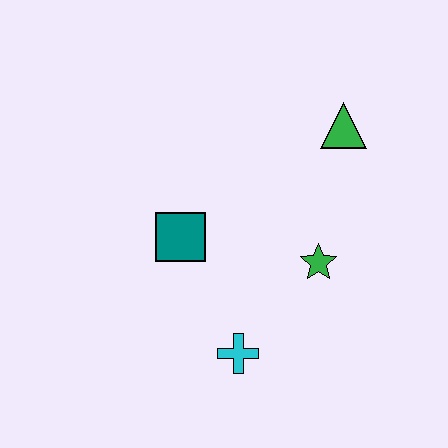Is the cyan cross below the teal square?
Yes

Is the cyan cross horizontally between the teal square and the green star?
Yes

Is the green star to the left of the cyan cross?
No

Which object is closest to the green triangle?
The green star is closest to the green triangle.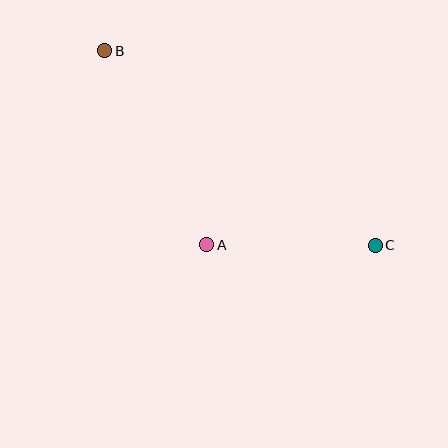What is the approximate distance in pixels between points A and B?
The distance between A and B is approximately 219 pixels.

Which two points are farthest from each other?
Points B and C are farthest from each other.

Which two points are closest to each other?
Points A and C are closest to each other.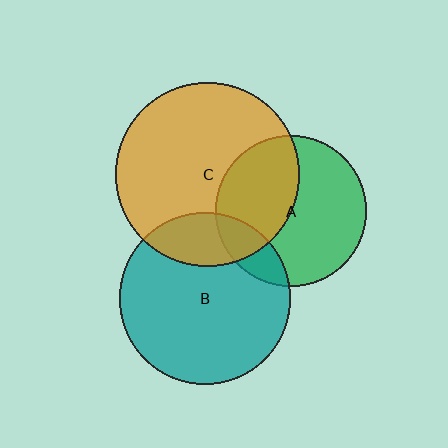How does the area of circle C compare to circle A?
Approximately 1.5 times.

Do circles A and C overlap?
Yes.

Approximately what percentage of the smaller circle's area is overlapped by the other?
Approximately 40%.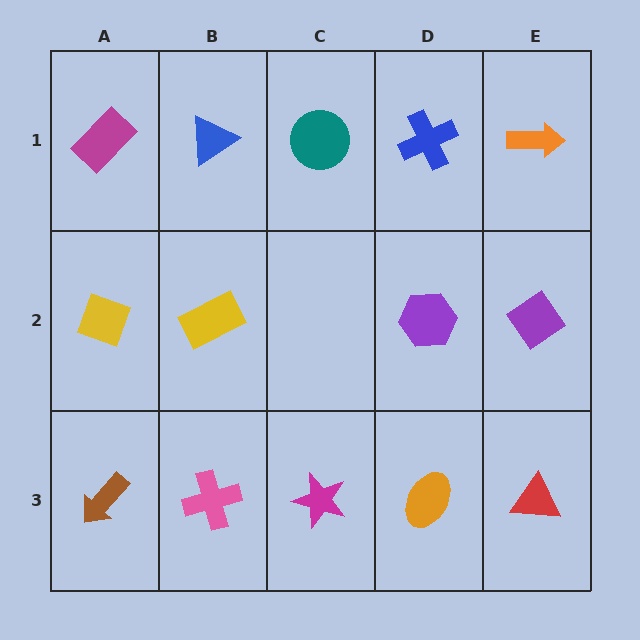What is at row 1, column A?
A magenta rectangle.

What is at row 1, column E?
An orange arrow.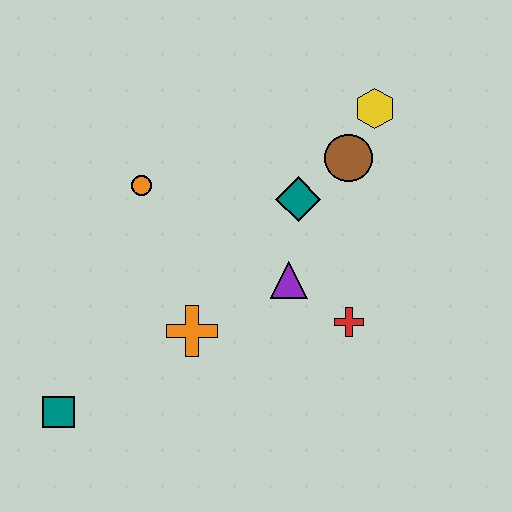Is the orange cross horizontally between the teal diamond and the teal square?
Yes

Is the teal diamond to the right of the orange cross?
Yes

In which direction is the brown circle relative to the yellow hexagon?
The brown circle is below the yellow hexagon.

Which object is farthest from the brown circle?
The teal square is farthest from the brown circle.